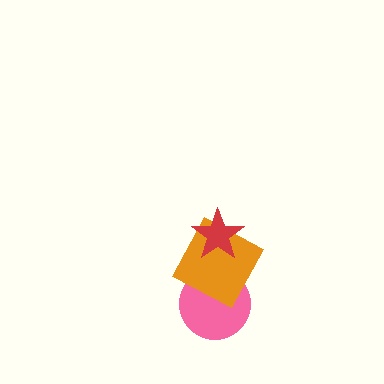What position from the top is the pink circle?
The pink circle is 3rd from the top.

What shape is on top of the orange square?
The red star is on top of the orange square.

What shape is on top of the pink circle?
The orange square is on top of the pink circle.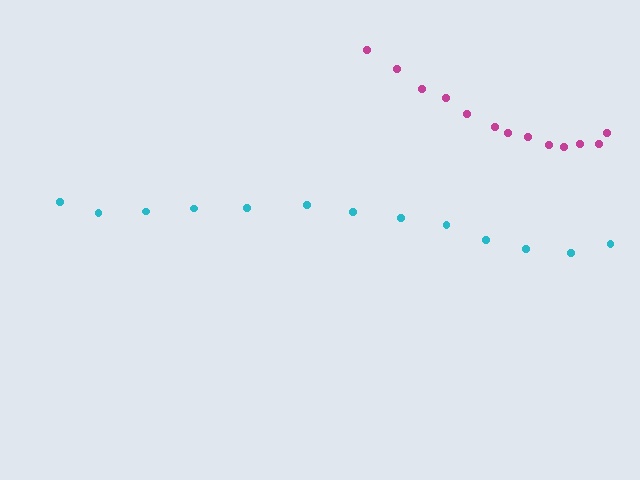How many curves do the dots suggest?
There are 2 distinct paths.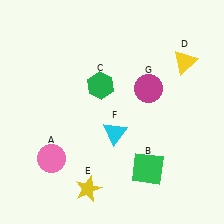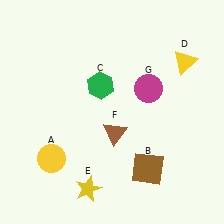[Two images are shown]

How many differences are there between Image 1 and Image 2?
There are 3 differences between the two images.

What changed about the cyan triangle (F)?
In Image 1, F is cyan. In Image 2, it changed to brown.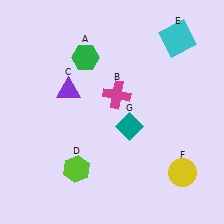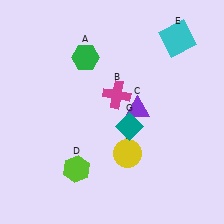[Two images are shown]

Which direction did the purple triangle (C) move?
The purple triangle (C) moved right.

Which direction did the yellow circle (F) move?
The yellow circle (F) moved left.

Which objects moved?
The objects that moved are: the purple triangle (C), the yellow circle (F).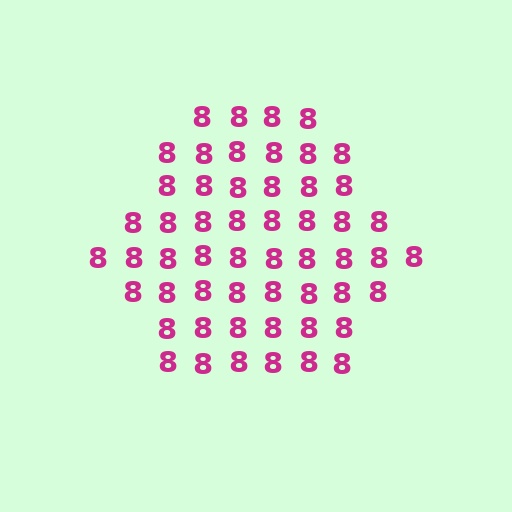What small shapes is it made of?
It is made of small digit 8's.